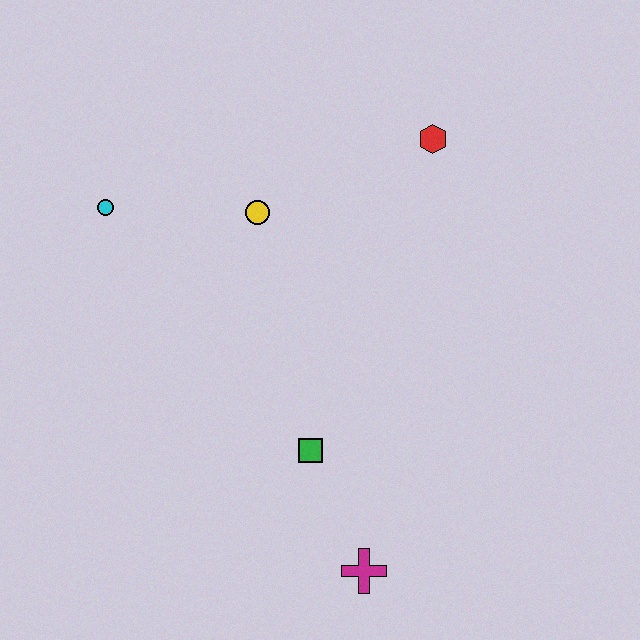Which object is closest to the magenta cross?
The green square is closest to the magenta cross.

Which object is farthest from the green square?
The red hexagon is farthest from the green square.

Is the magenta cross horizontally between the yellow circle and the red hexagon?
Yes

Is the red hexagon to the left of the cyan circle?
No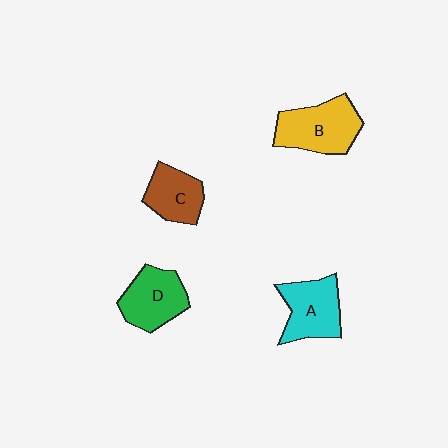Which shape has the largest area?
Shape B (yellow).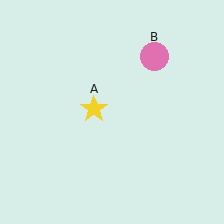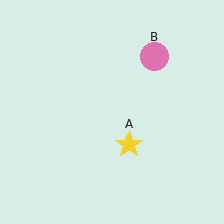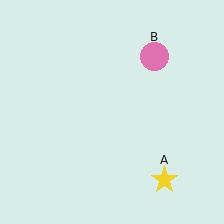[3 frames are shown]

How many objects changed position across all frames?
1 object changed position: yellow star (object A).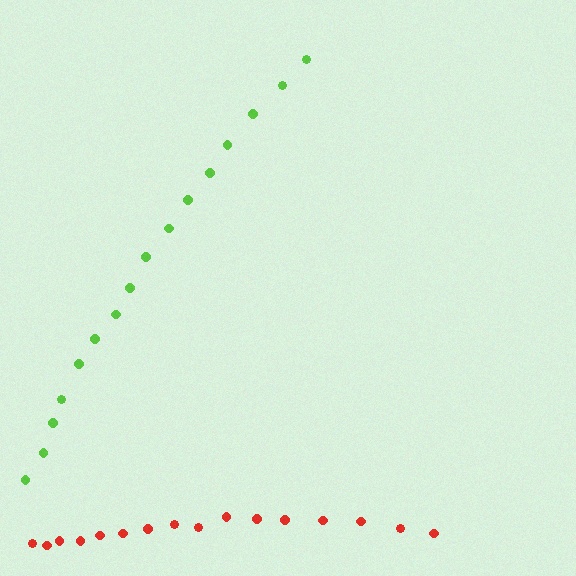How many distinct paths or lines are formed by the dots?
There are 2 distinct paths.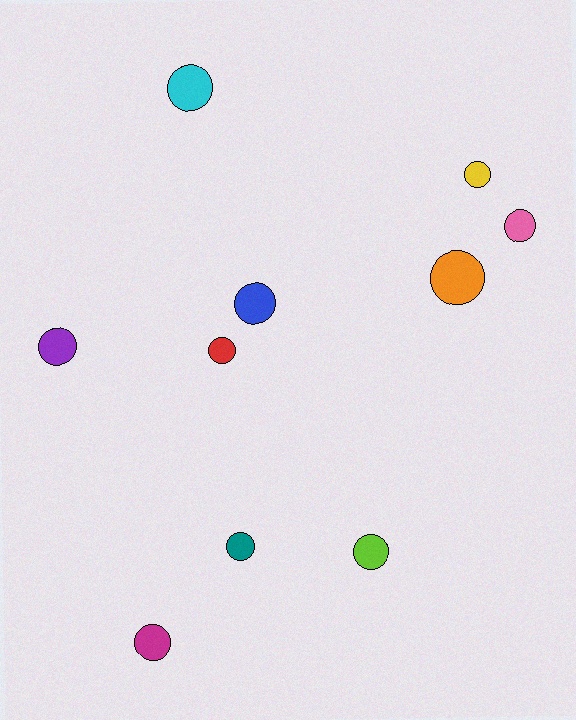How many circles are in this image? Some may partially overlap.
There are 10 circles.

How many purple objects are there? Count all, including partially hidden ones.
There is 1 purple object.